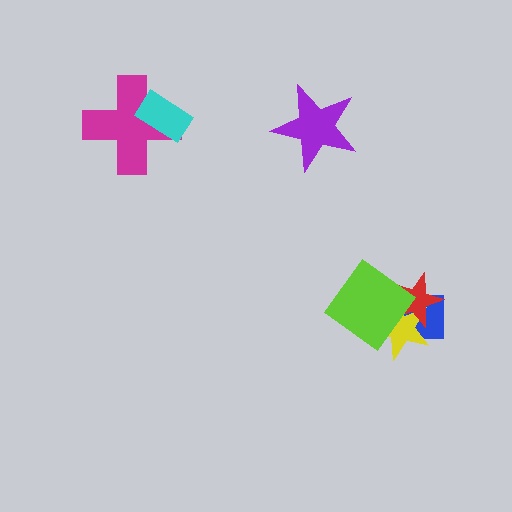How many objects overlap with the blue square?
3 objects overlap with the blue square.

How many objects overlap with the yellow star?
3 objects overlap with the yellow star.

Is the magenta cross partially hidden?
Yes, it is partially covered by another shape.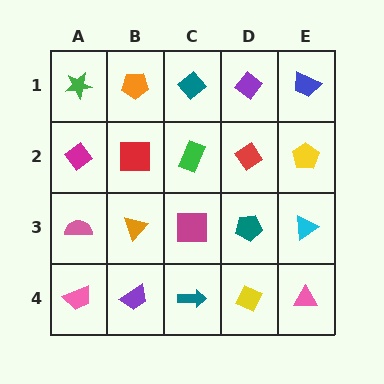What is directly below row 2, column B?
An orange triangle.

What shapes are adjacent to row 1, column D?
A red diamond (row 2, column D), a teal diamond (row 1, column C), a blue trapezoid (row 1, column E).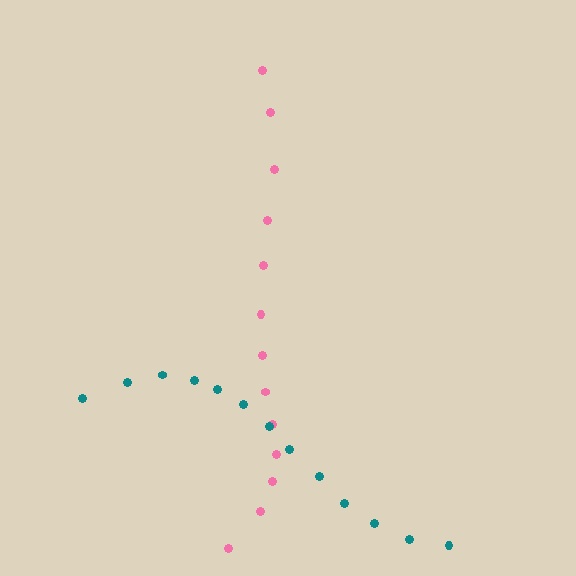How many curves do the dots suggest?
There are 2 distinct paths.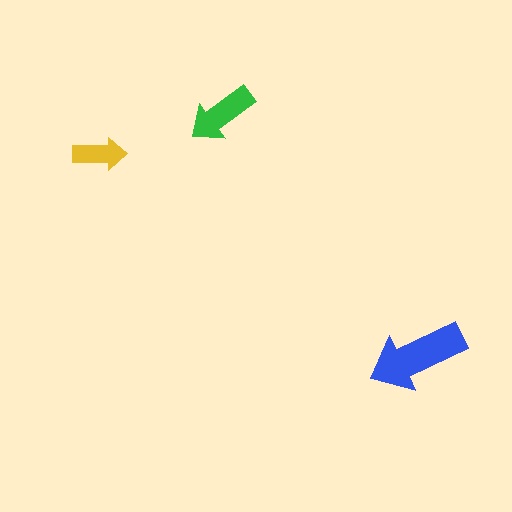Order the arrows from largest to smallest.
the blue one, the green one, the yellow one.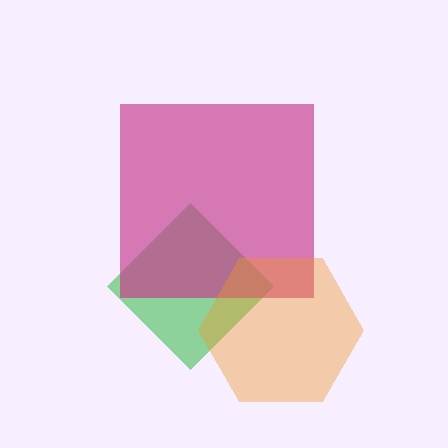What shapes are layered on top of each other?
The layered shapes are: a green diamond, a magenta square, an orange hexagon.